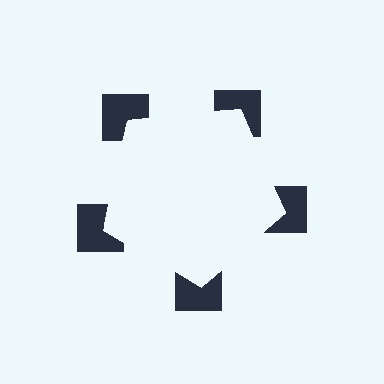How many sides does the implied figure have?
5 sides.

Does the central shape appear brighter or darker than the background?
It typically appears slightly brighter than the background, even though no actual brightness change is drawn.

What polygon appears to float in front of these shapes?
An illusory pentagon — its edges are inferred from the aligned wedge cuts in the notched squares, not physically drawn.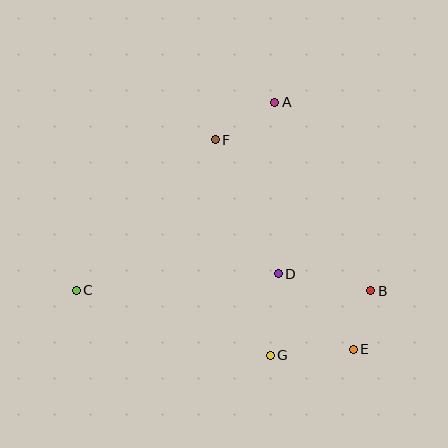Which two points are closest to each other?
Points B and E are closest to each other.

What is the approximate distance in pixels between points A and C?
The distance between A and C is approximately 273 pixels.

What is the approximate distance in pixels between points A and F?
The distance between A and F is approximately 70 pixels.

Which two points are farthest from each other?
Points B and C are farthest from each other.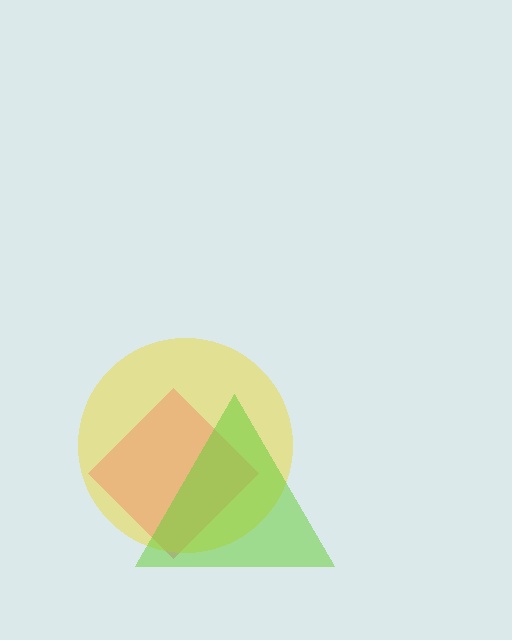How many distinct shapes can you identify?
There are 3 distinct shapes: a pink diamond, a yellow circle, a lime triangle.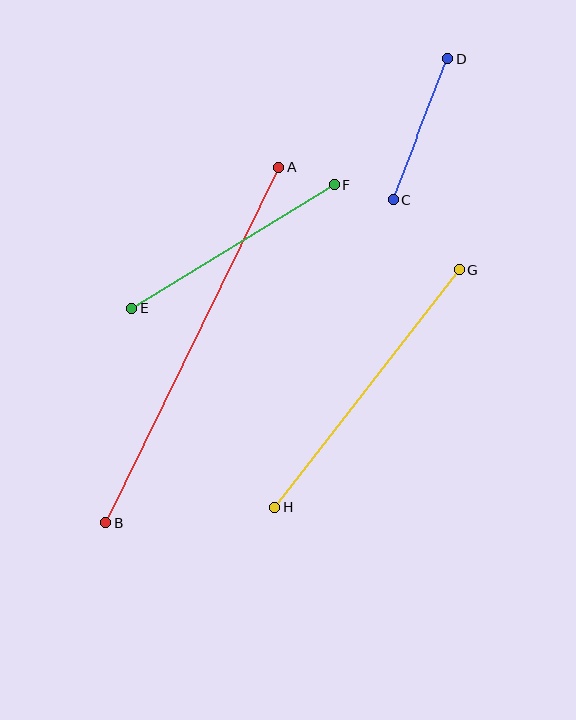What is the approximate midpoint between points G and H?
The midpoint is at approximately (367, 388) pixels.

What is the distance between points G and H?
The distance is approximately 301 pixels.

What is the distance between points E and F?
The distance is approximately 238 pixels.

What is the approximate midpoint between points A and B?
The midpoint is at approximately (192, 345) pixels.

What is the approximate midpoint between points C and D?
The midpoint is at approximately (421, 129) pixels.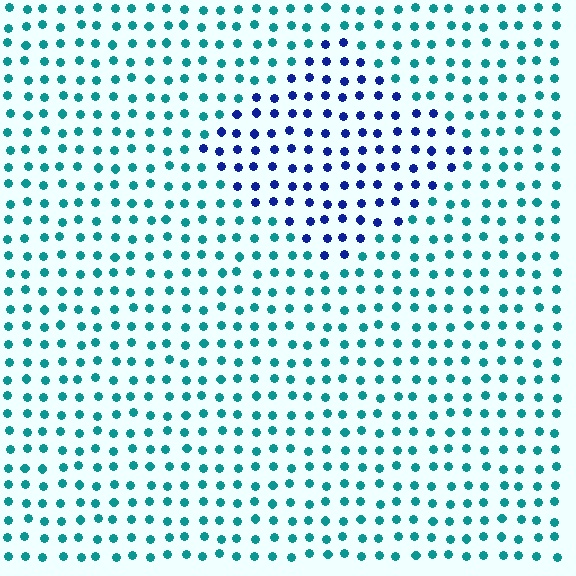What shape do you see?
I see a diamond.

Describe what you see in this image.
The image is filled with small teal elements in a uniform arrangement. A diamond-shaped region is visible where the elements are tinted to a slightly different hue, forming a subtle color boundary.